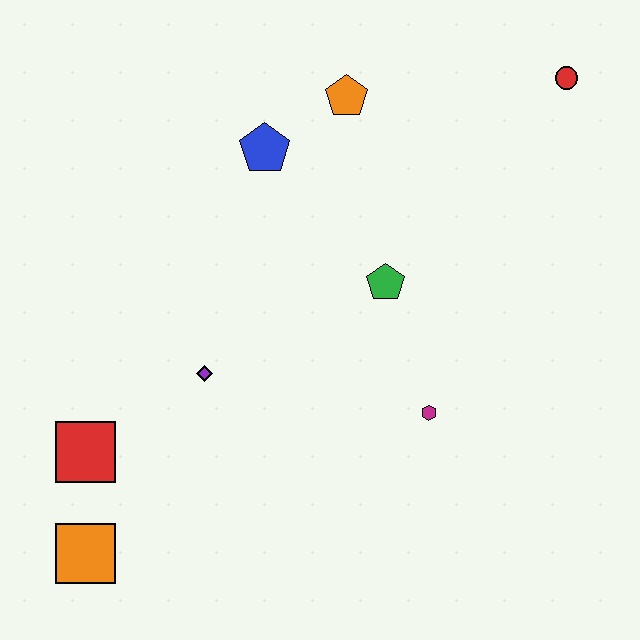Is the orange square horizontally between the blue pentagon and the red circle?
No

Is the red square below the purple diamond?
Yes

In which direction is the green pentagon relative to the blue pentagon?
The green pentagon is below the blue pentagon.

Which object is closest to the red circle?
The orange pentagon is closest to the red circle.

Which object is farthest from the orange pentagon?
The orange square is farthest from the orange pentagon.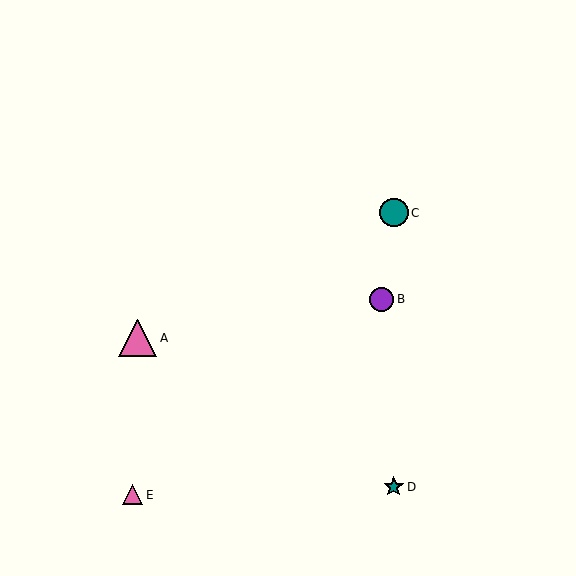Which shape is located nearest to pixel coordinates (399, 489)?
The teal star (labeled D) at (394, 487) is nearest to that location.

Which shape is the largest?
The pink triangle (labeled A) is the largest.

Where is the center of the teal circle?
The center of the teal circle is at (394, 213).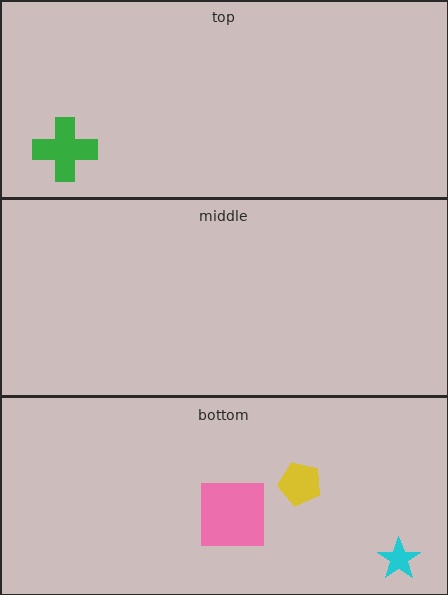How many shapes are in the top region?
1.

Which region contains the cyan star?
The bottom region.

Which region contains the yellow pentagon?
The bottom region.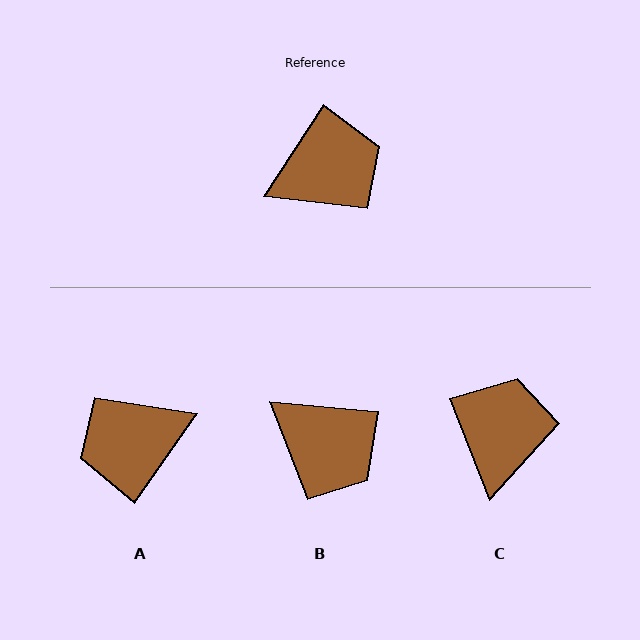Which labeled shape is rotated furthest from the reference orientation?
A, about 178 degrees away.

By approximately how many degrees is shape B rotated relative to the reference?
Approximately 62 degrees clockwise.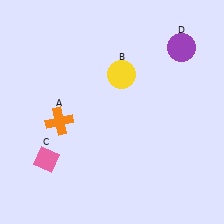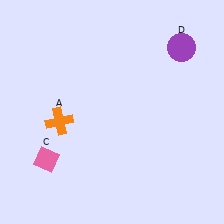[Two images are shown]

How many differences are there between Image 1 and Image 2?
There is 1 difference between the two images.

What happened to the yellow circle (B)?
The yellow circle (B) was removed in Image 2. It was in the top-right area of Image 1.